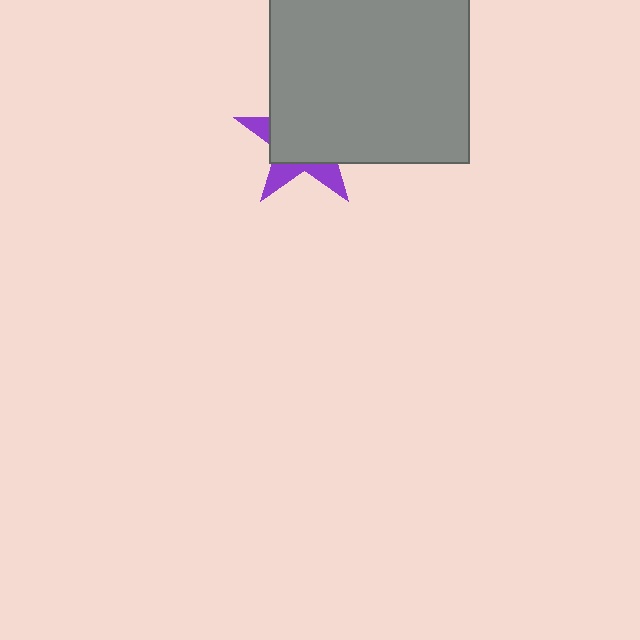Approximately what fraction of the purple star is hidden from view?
Roughly 69% of the purple star is hidden behind the gray square.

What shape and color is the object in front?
The object in front is a gray square.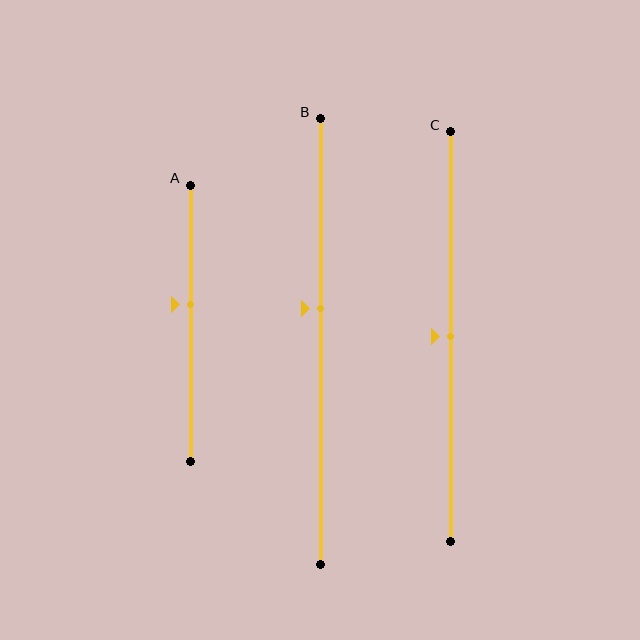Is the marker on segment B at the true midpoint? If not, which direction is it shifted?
No, the marker on segment B is shifted upward by about 7% of the segment length.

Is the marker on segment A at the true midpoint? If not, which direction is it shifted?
No, the marker on segment A is shifted upward by about 7% of the segment length.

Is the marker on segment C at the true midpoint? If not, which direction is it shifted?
Yes, the marker on segment C is at the true midpoint.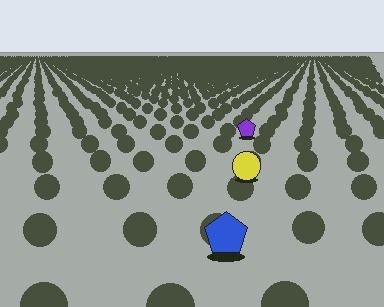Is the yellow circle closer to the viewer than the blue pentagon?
No. The blue pentagon is closer — you can tell from the texture gradient: the ground texture is coarser near it.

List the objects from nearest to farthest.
From nearest to farthest: the blue pentagon, the yellow circle, the purple pentagon.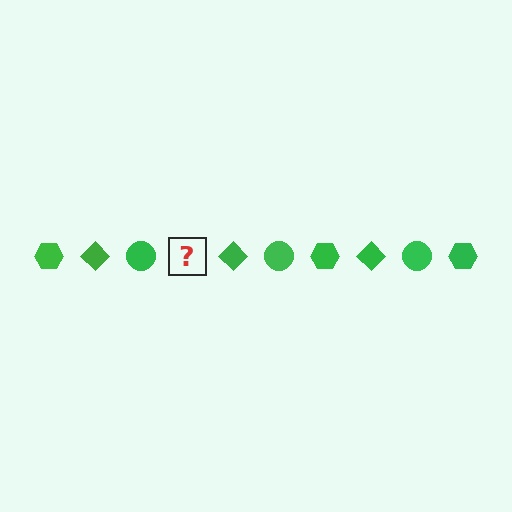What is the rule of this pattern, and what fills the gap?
The rule is that the pattern cycles through hexagon, diamond, circle shapes in green. The gap should be filled with a green hexagon.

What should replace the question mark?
The question mark should be replaced with a green hexagon.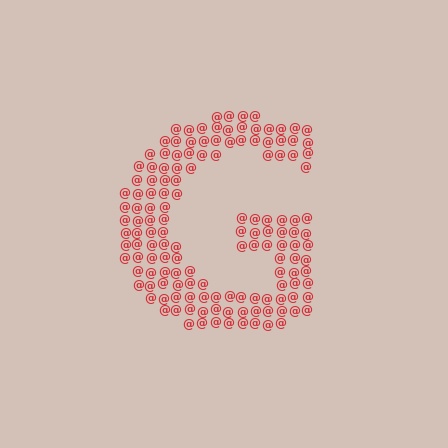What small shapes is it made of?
It is made of small at signs.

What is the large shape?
The large shape is the letter G.